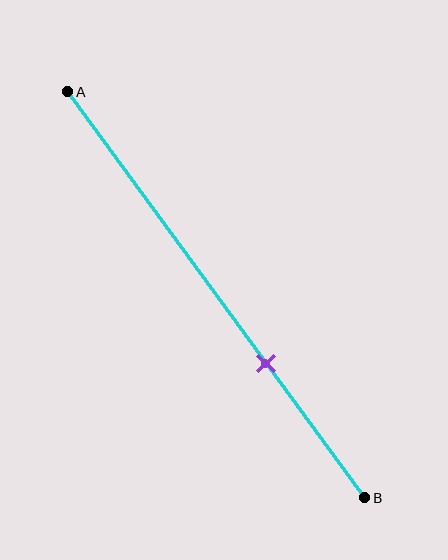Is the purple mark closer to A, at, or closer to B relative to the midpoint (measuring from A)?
The purple mark is closer to point B than the midpoint of segment AB.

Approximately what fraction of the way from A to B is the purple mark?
The purple mark is approximately 65% of the way from A to B.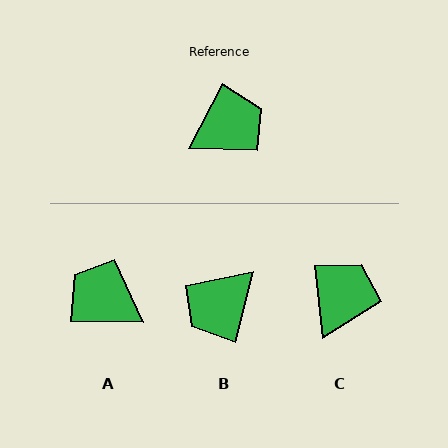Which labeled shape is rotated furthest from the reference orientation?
B, about 166 degrees away.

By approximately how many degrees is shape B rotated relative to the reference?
Approximately 166 degrees clockwise.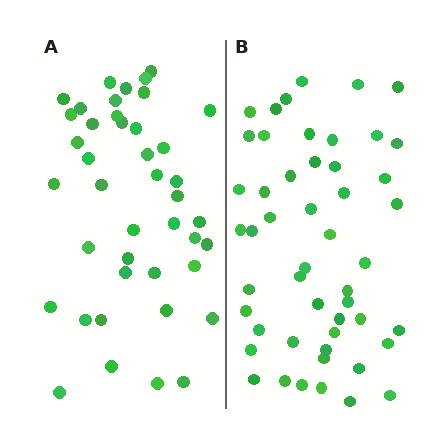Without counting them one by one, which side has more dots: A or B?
Region B (the right region) has more dots.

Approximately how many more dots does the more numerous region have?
Region B has roughly 8 or so more dots than region A.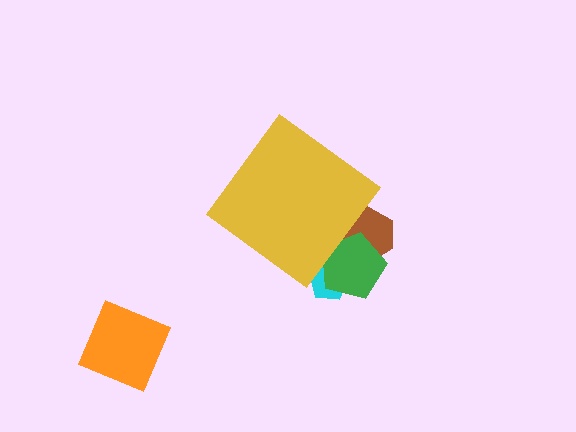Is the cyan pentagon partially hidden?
Yes, the cyan pentagon is partially hidden behind the yellow diamond.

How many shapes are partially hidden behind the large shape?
3 shapes are partially hidden.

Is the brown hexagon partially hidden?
Yes, the brown hexagon is partially hidden behind the yellow diamond.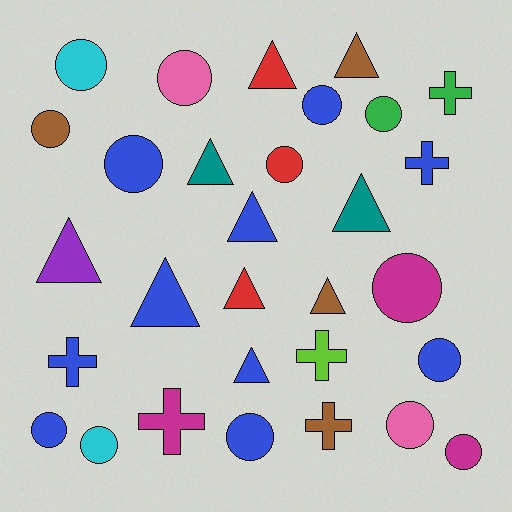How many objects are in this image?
There are 30 objects.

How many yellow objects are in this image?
There are no yellow objects.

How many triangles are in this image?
There are 10 triangles.